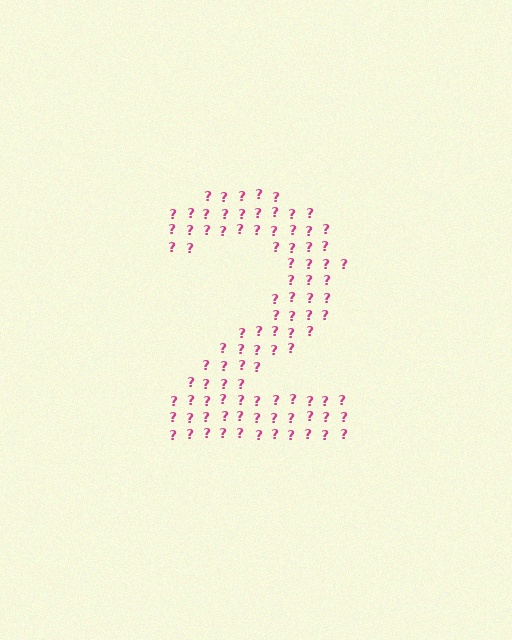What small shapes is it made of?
It is made of small question marks.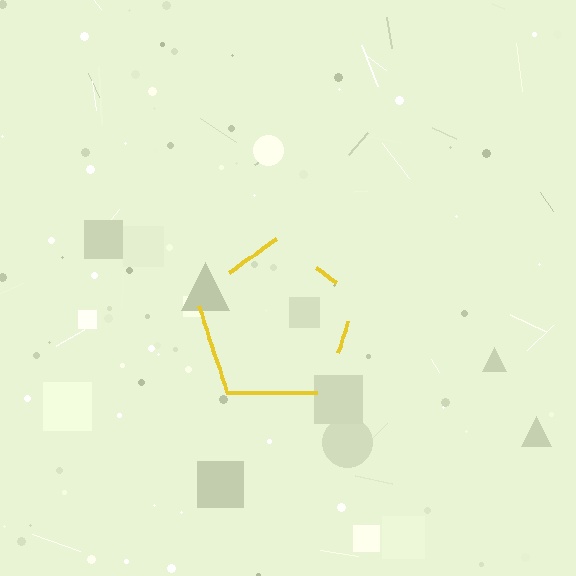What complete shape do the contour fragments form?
The contour fragments form a pentagon.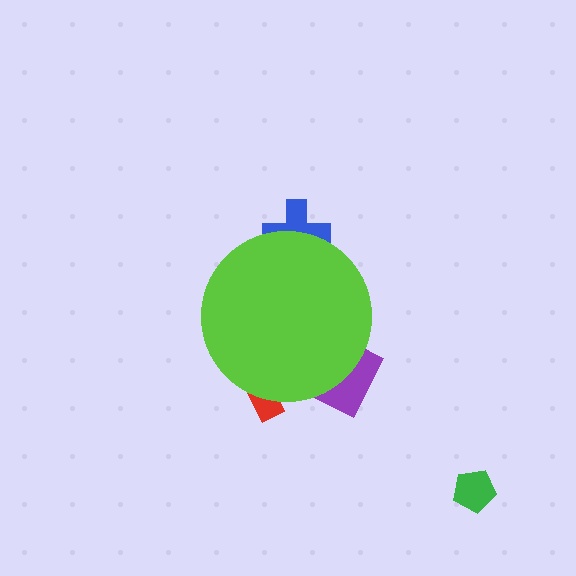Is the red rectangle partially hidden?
Yes, the red rectangle is partially hidden behind the lime circle.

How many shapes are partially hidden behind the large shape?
3 shapes are partially hidden.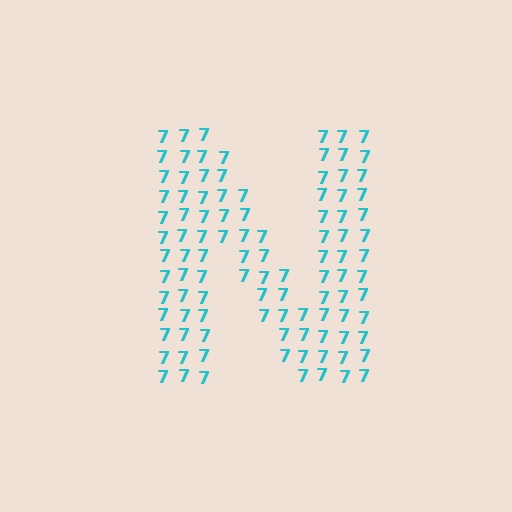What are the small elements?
The small elements are digit 7's.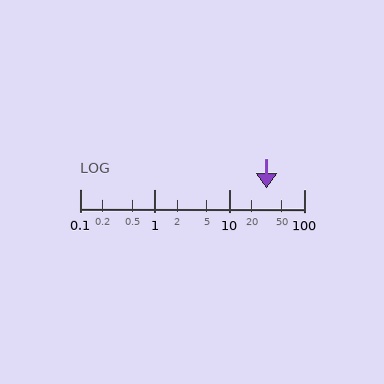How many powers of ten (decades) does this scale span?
The scale spans 3 decades, from 0.1 to 100.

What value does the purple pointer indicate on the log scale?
The pointer indicates approximately 31.